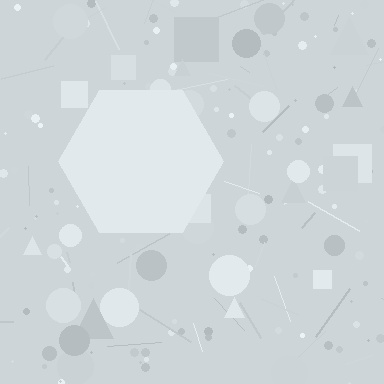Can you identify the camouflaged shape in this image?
The camouflaged shape is a hexagon.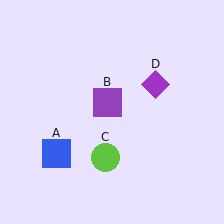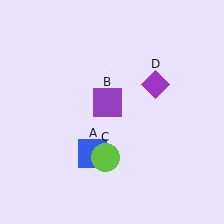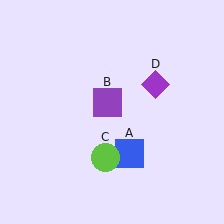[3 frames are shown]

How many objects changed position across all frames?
1 object changed position: blue square (object A).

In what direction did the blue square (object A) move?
The blue square (object A) moved right.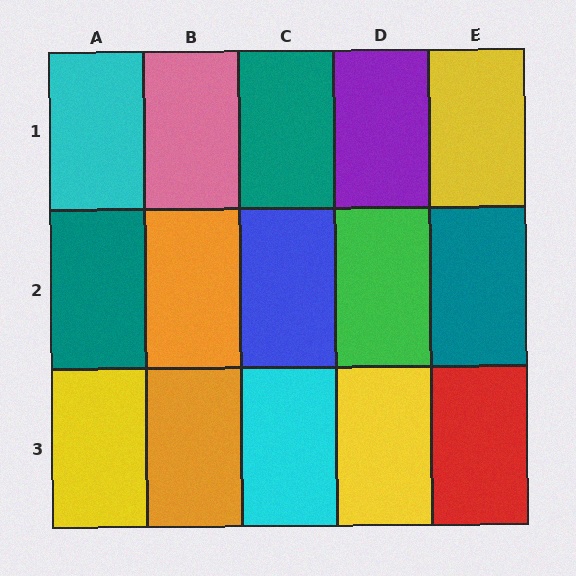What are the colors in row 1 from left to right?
Cyan, pink, teal, purple, yellow.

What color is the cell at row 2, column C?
Blue.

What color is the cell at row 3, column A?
Yellow.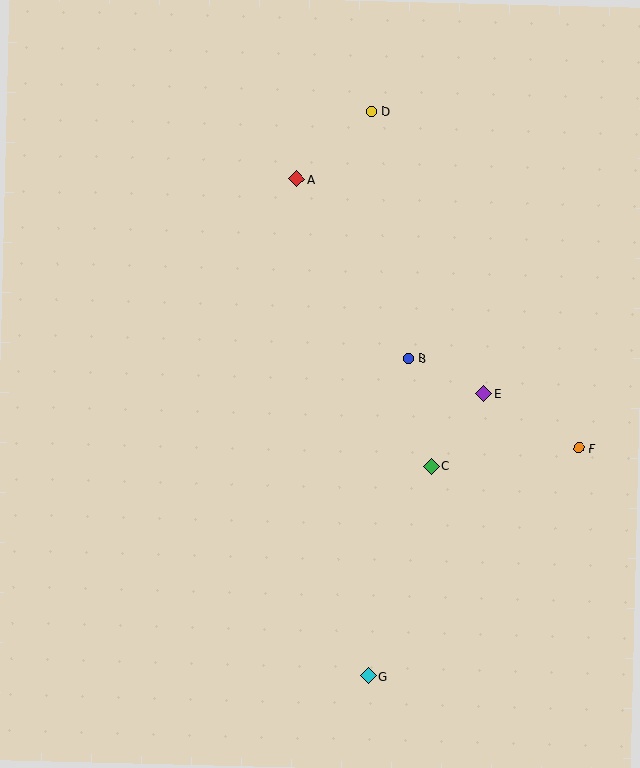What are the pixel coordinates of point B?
Point B is at (408, 358).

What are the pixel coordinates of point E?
Point E is at (483, 394).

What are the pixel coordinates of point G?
Point G is at (368, 676).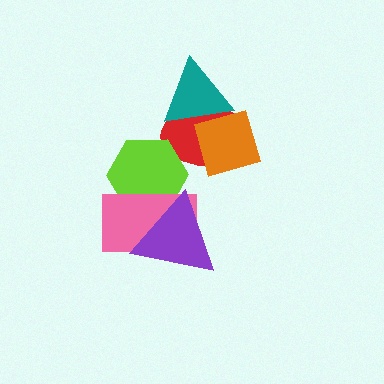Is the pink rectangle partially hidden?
Yes, it is partially covered by another shape.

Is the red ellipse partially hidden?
Yes, it is partially covered by another shape.